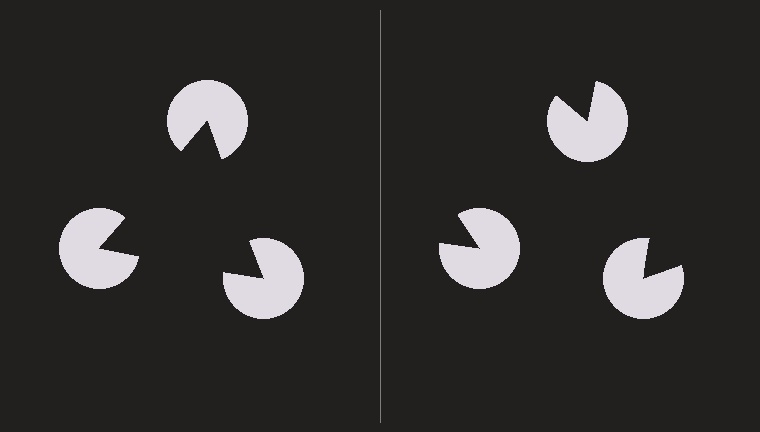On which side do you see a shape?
An illusory triangle appears on the left side. On the right side the wedge cuts are rotated, so no coherent shape forms.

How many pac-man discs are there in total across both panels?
6 — 3 on each side.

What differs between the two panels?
The pac-man discs are positioned identically on both sides; only the wedge orientations differ. On the left they align to a triangle; on the right they are misaligned.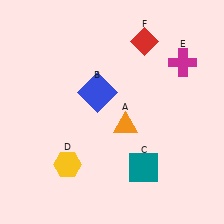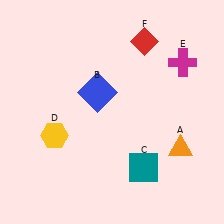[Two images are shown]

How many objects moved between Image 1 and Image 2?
2 objects moved between the two images.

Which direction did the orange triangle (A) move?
The orange triangle (A) moved right.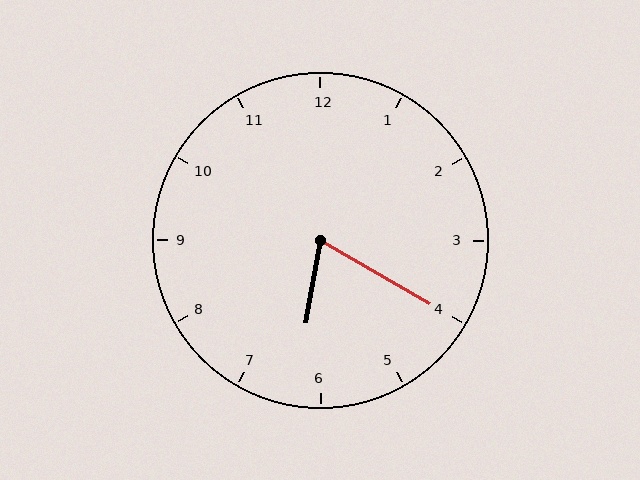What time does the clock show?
6:20.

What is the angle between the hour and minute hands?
Approximately 70 degrees.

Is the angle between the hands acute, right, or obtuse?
It is acute.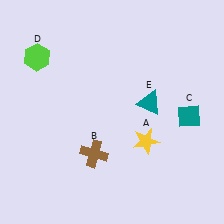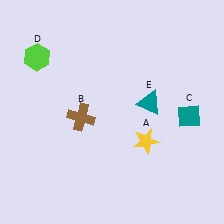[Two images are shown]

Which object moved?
The brown cross (B) moved up.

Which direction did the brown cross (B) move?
The brown cross (B) moved up.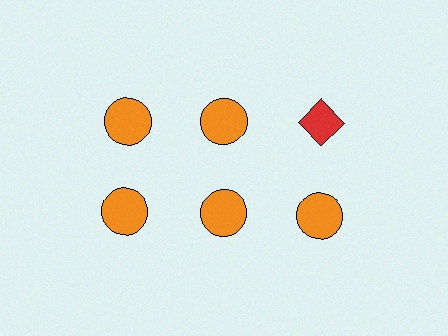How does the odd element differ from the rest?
It differs in both color (red instead of orange) and shape (diamond instead of circle).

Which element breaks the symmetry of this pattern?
The red diamond in the top row, center column breaks the symmetry. All other shapes are orange circles.